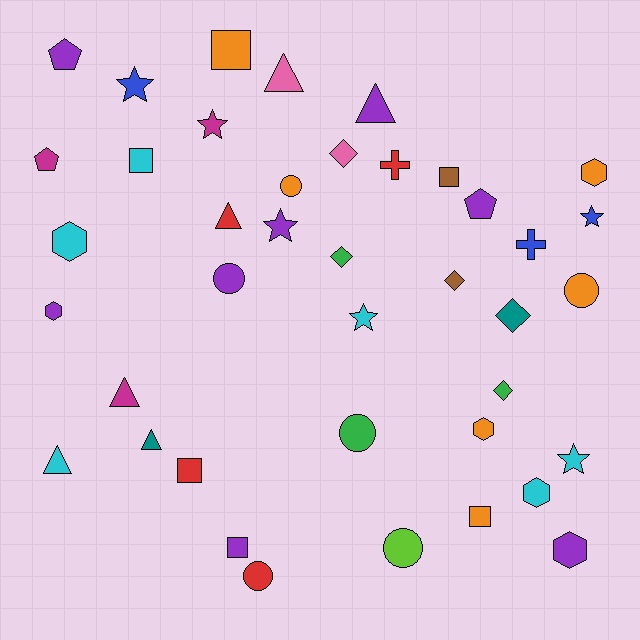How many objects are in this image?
There are 40 objects.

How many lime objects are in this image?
There is 1 lime object.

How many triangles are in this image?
There are 6 triangles.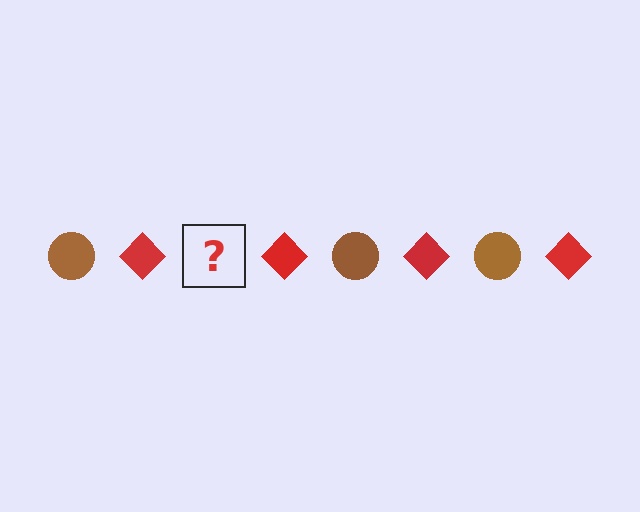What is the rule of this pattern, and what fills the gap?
The rule is that the pattern alternates between brown circle and red diamond. The gap should be filled with a brown circle.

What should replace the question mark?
The question mark should be replaced with a brown circle.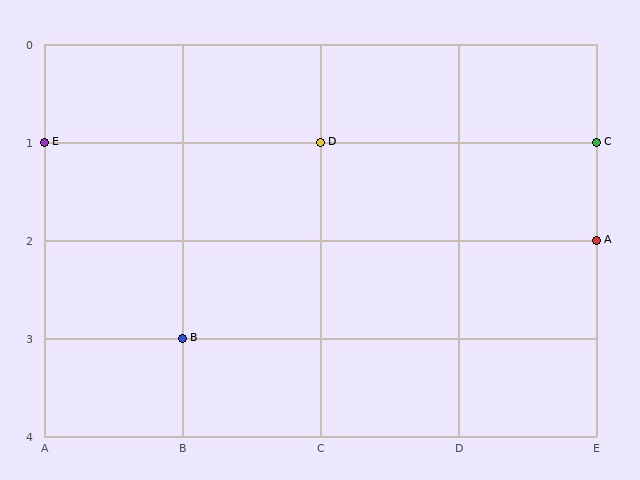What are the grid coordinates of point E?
Point E is at grid coordinates (A, 1).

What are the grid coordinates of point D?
Point D is at grid coordinates (C, 1).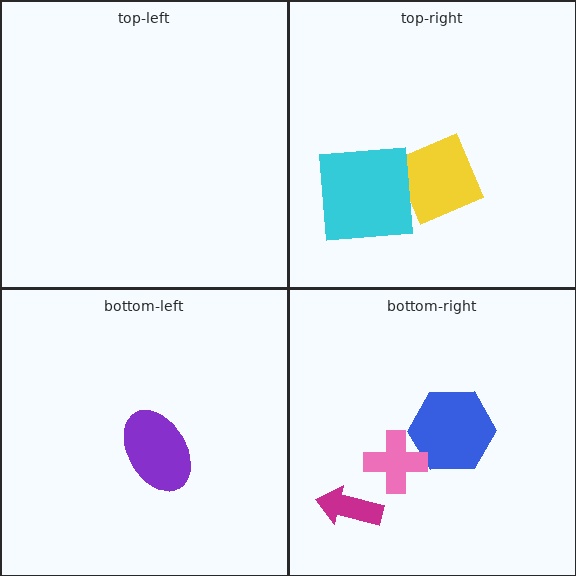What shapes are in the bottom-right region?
The magenta arrow, the blue hexagon, the pink cross.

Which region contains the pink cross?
The bottom-right region.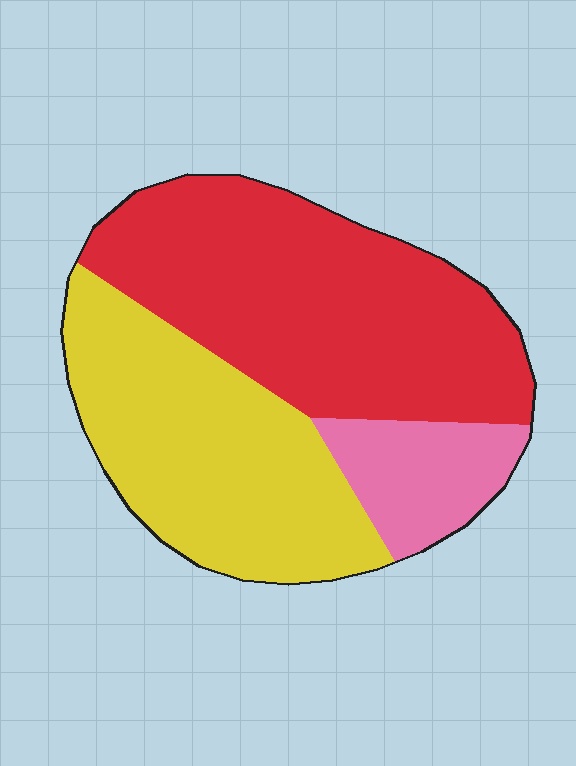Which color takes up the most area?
Red, at roughly 50%.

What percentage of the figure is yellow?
Yellow covers 38% of the figure.